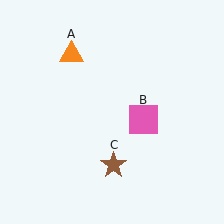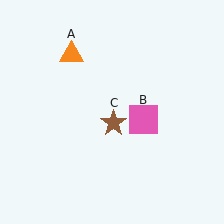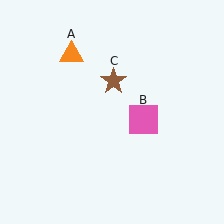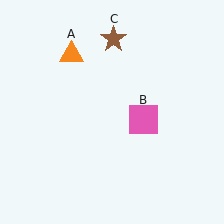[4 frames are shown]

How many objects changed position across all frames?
1 object changed position: brown star (object C).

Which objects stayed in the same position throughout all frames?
Orange triangle (object A) and pink square (object B) remained stationary.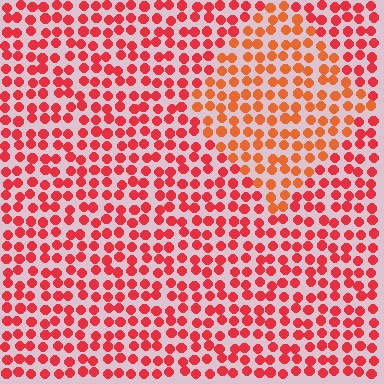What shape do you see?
I see a diamond.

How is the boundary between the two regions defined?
The boundary is defined purely by a slight shift in hue (about 25 degrees). Spacing, size, and orientation are identical on both sides.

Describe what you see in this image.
The image is filled with small red elements in a uniform arrangement. A diamond-shaped region is visible where the elements are tinted to a slightly different hue, forming a subtle color boundary.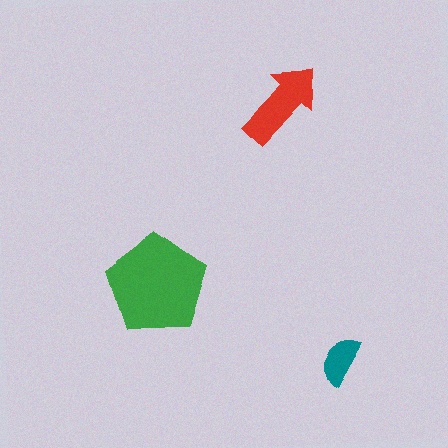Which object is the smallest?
The teal semicircle.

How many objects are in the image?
There are 3 objects in the image.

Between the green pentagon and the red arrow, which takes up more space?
The green pentagon.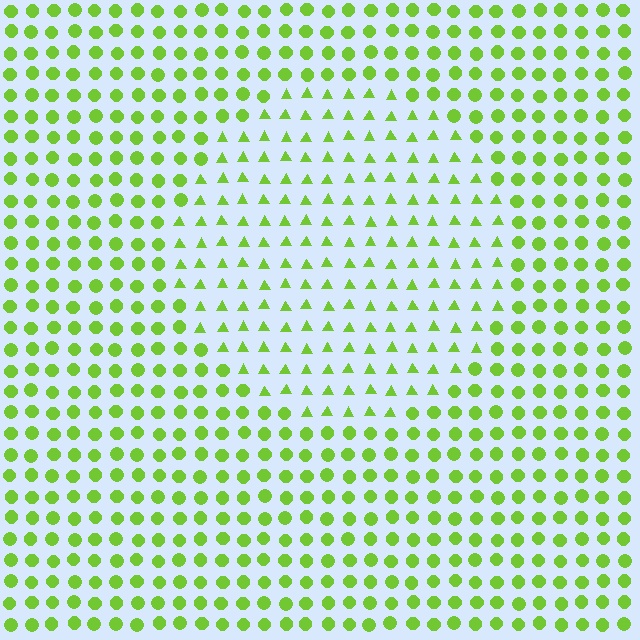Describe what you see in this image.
The image is filled with small lime elements arranged in a uniform grid. A circle-shaped region contains triangles, while the surrounding area contains circles. The boundary is defined purely by the change in element shape.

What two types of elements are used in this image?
The image uses triangles inside the circle region and circles outside it.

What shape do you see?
I see a circle.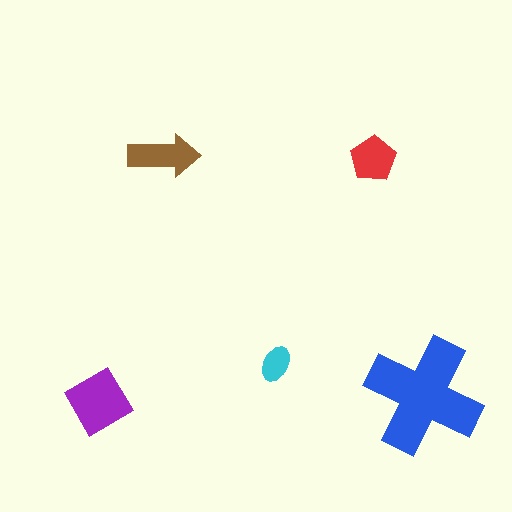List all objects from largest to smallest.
The blue cross, the purple diamond, the brown arrow, the red pentagon, the cyan ellipse.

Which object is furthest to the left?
The purple diamond is leftmost.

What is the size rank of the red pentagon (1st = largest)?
4th.